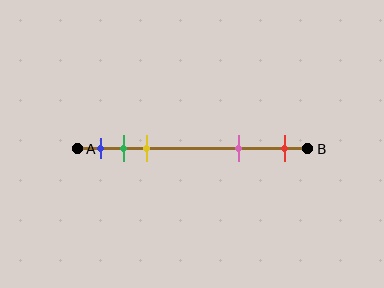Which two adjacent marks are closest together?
The green and yellow marks are the closest adjacent pair.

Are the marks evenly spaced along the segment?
No, the marks are not evenly spaced.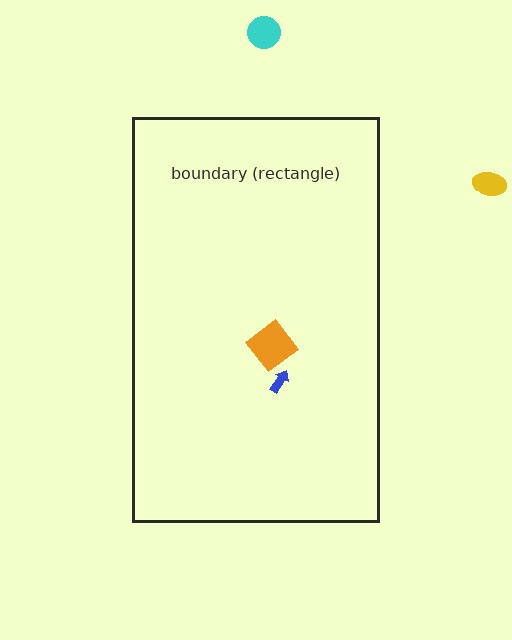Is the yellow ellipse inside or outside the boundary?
Outside.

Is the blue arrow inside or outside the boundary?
Inside.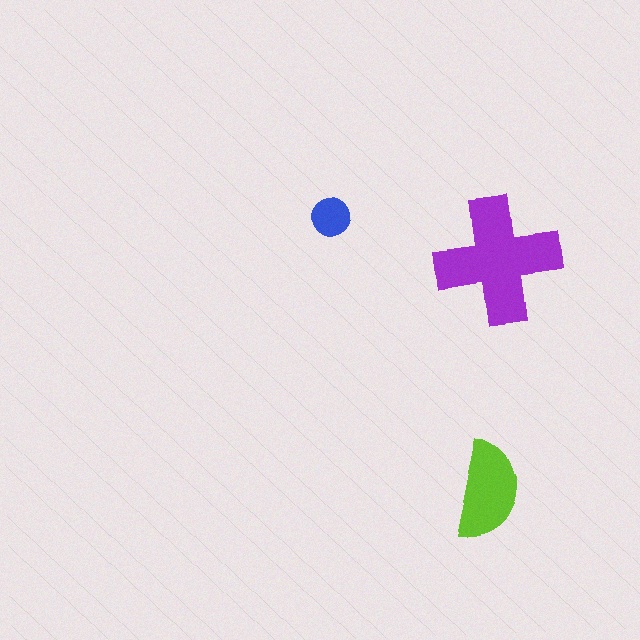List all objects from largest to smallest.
The purple cross, the lime semicircle, the blue circle.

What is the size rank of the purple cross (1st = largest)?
1st.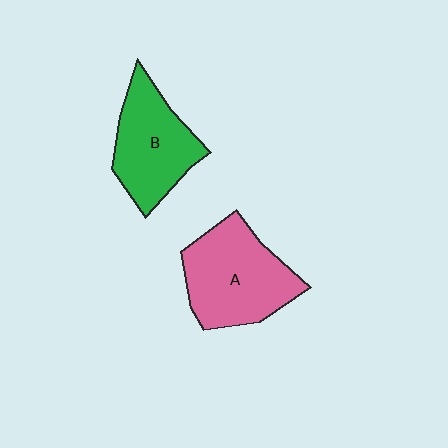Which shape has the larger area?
Shape A (pink).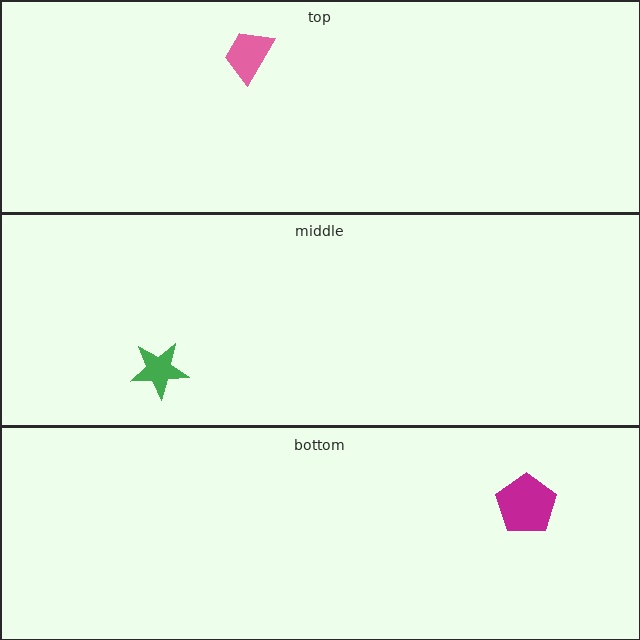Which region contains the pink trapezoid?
The top region.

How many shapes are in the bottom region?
1.